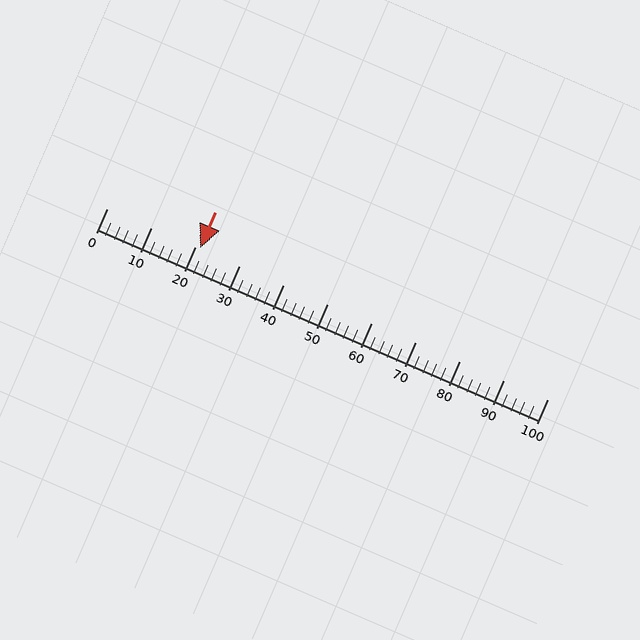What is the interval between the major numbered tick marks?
The major tick marks are spaced 10 units apart.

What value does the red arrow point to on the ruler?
The red arrow points to approximately 21.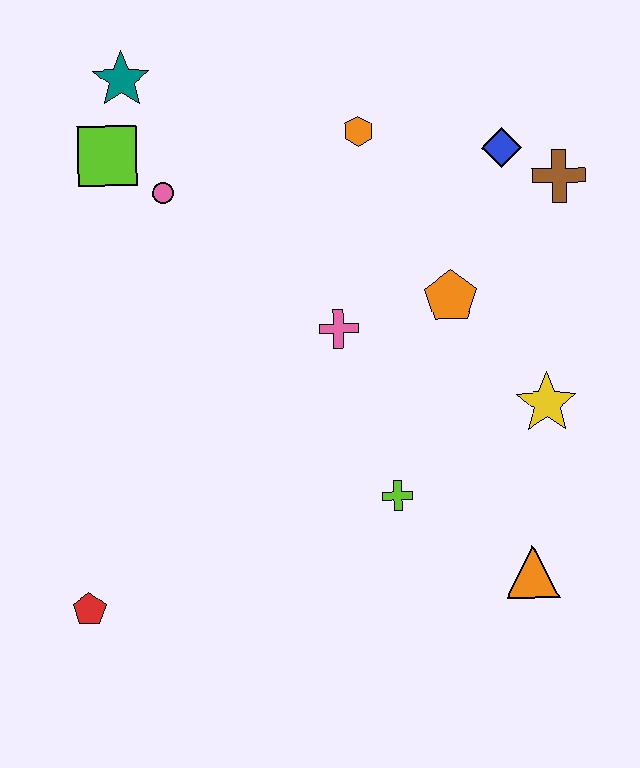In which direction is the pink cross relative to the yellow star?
The pink cross is to the left of the yellow star.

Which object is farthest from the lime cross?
The teal star is farthest from the lime cross.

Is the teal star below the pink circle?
No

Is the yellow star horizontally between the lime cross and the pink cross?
No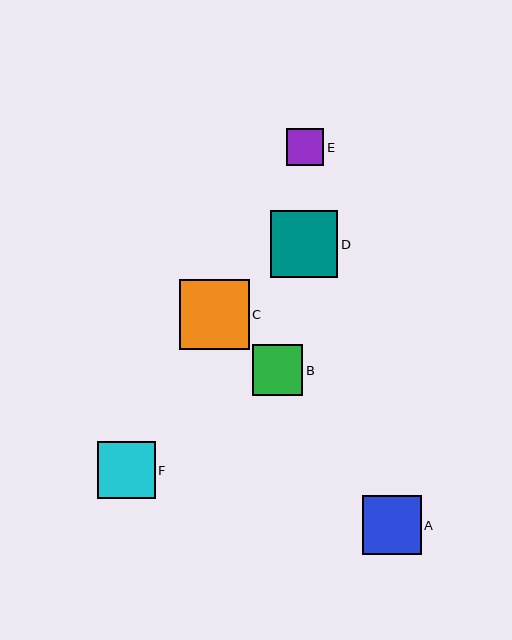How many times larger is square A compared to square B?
Square A is approximately 1.2 times the size of square B.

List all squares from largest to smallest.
From largest to smallest: C, D, A, F, B, E.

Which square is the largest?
Square C is the largest with a size of approximately 70 pixels.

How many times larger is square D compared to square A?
Square D is approximately 1.1 times the size of square A.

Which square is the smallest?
Square E is the smallest with a size of approximately 37 pixels.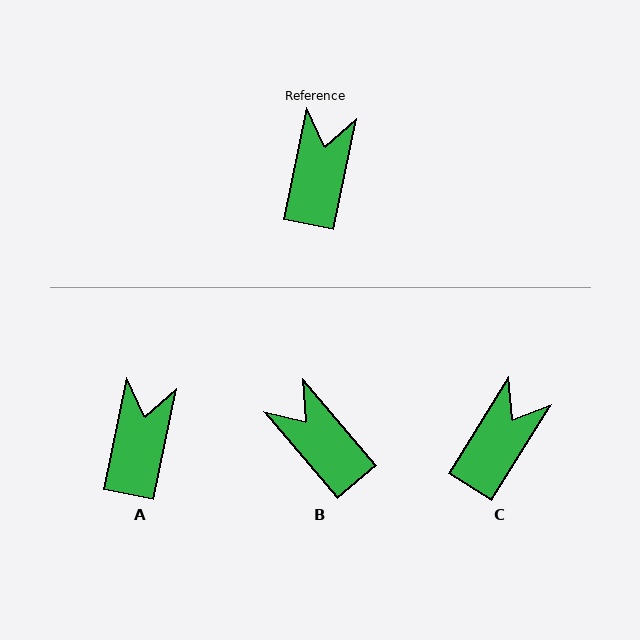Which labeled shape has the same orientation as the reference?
A.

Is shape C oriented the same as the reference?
No, it is off by about 20 degrees.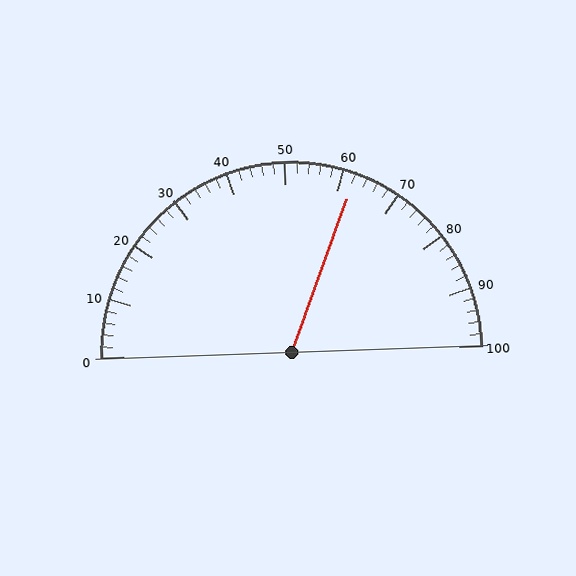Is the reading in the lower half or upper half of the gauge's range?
The reading is in the upper half of the range (0 to 100).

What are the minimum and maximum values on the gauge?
The gauge ranges from 0 to 100.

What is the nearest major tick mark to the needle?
The nearest major tick mark is 60.